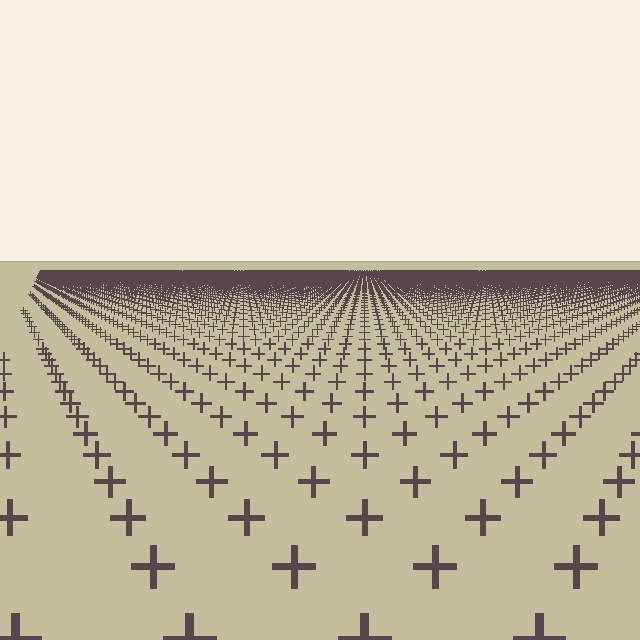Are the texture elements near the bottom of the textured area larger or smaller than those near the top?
Larger. Near the bottom, elements are closer to the viewer and appear at a bigger on-screen size.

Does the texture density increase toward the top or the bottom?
Density increases toward the top.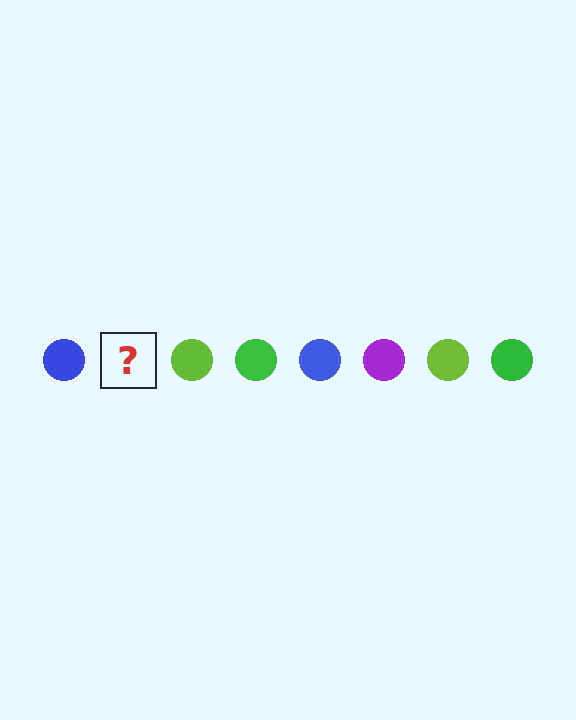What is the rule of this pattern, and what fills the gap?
The rule is that the pattern cycles through blue, purple, lime, green circles. The gap should be filled with a purple circle.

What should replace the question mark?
The question mark should be replaced with a purple circle.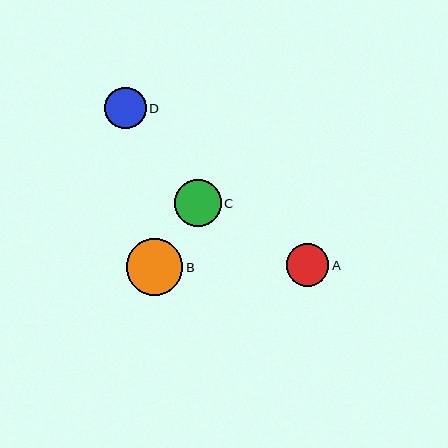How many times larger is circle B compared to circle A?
Circle B is approximately 1.3 times the size of circle A.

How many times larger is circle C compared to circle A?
Circle C is approximately 1.1 times the size of circle A.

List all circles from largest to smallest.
From largest to smallest: B, C, A, D.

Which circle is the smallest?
Circle D is the smallest with a size of approximately 41 pixels.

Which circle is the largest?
Circle B is the largest with a size of approximately 57 pixels.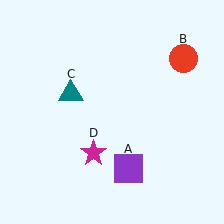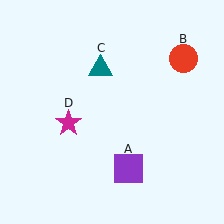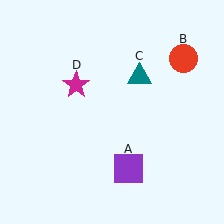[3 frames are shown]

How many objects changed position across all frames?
2 objects changed position: teal triangle (object C), magenta star (object D).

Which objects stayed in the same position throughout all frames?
Purple square (object A) and red circle (object B) remained stationary.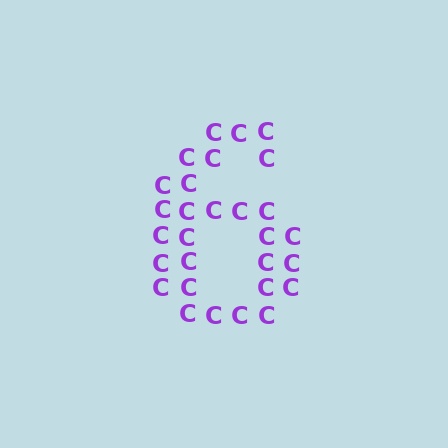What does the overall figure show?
The overall figure shows the digit 6.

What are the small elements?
The small elements are letter C's.